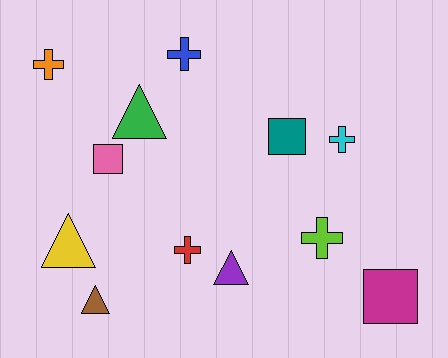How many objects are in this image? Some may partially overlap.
There are 12 objects.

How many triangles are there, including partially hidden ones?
There are 4 triangles.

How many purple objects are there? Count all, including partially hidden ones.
There is 1 purple object.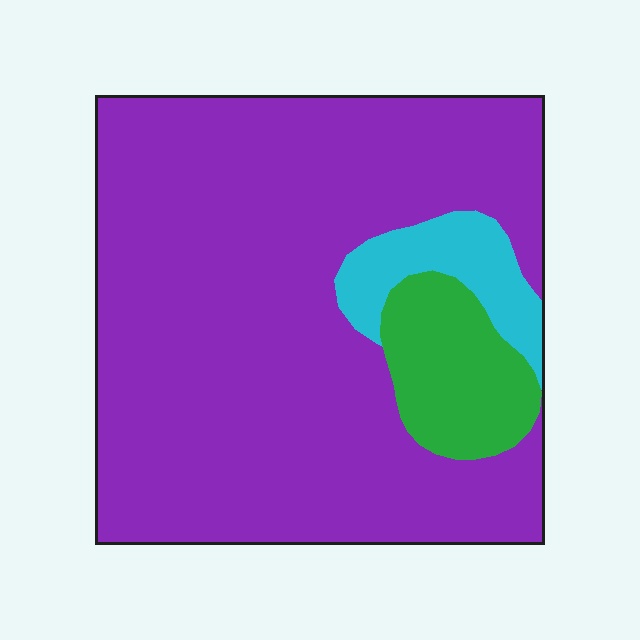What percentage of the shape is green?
Green takes up about one tenth (1/10) of the shape.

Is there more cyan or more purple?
Purple.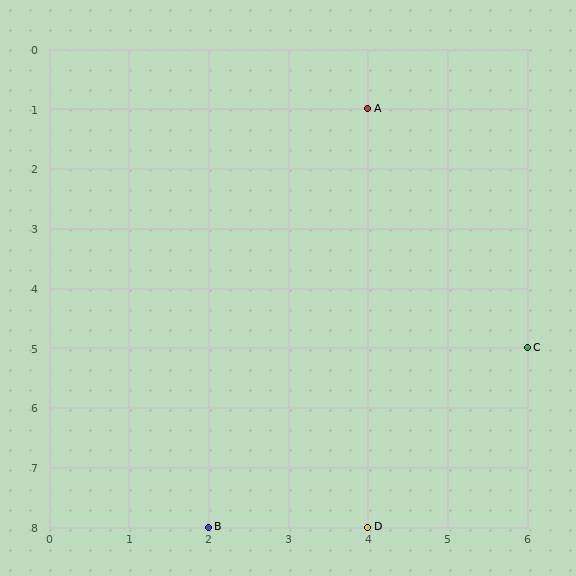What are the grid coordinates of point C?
Point C is at grid coordinates (6, 5).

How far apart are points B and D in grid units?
Points B and D are 2 columns apart.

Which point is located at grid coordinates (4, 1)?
Point A is at (4, 1).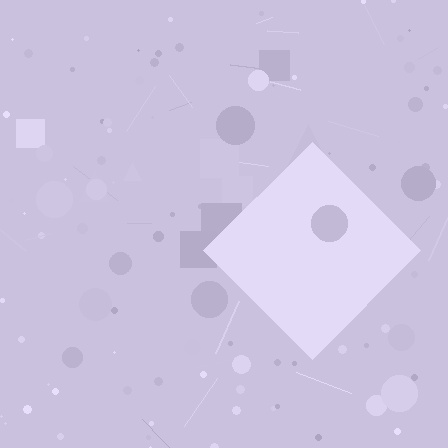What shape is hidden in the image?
A diamond is hidden in the image.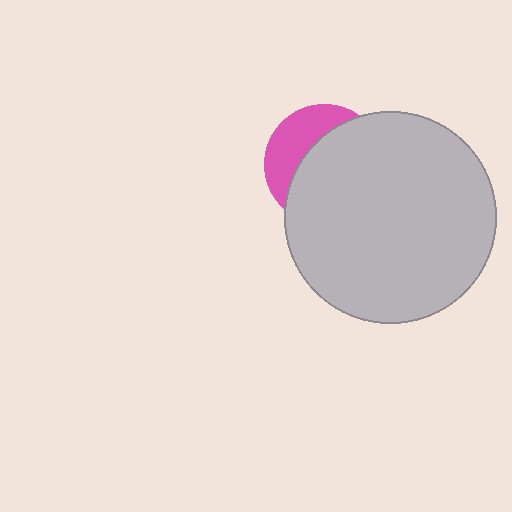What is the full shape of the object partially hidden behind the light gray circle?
The partially hidden object is a pink circle.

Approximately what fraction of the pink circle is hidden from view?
Roughly 67% of the pink circle is hidden behind the light gray circle.